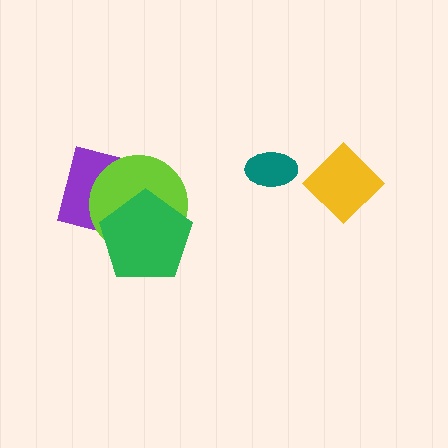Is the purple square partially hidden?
Yes, it is partially covered by another shape.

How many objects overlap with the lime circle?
2 objects overlap with the lime circle.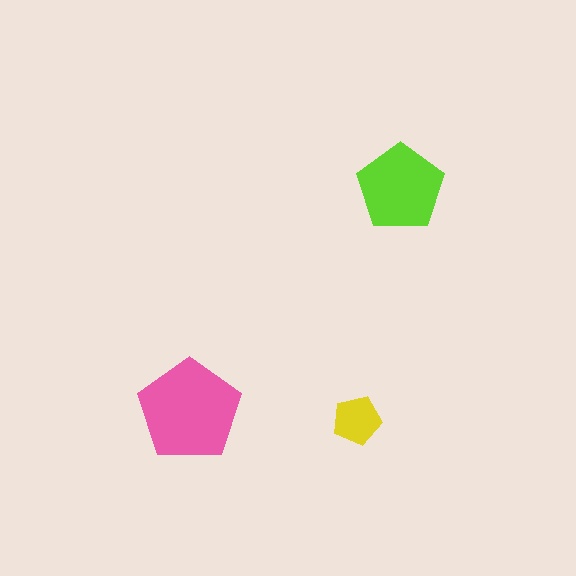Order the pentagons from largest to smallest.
the pink one, the lime one, the yellow one.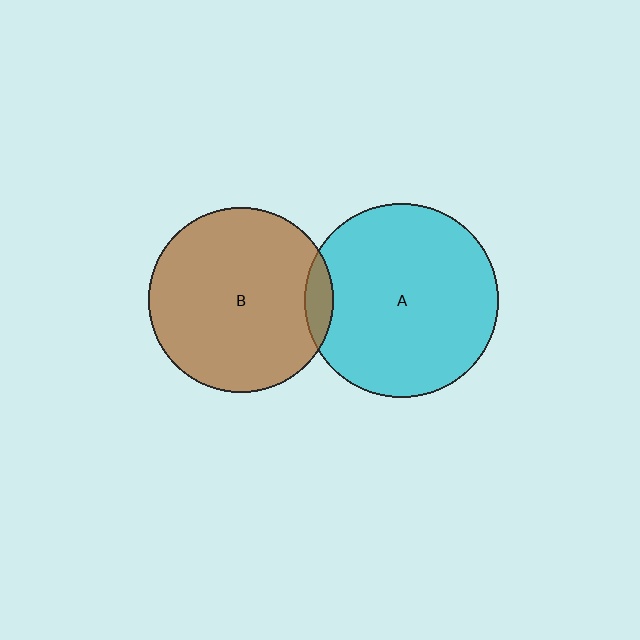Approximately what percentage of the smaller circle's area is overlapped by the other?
Approximately 5%.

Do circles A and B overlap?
Yes.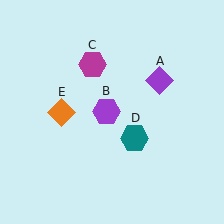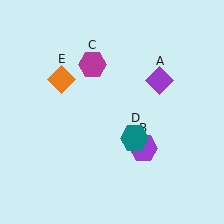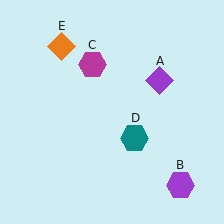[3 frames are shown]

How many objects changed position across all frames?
2 objects changed position: purple hexagon (object B), orange diamond (object E).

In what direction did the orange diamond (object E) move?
The orange diamond (object E) moved up.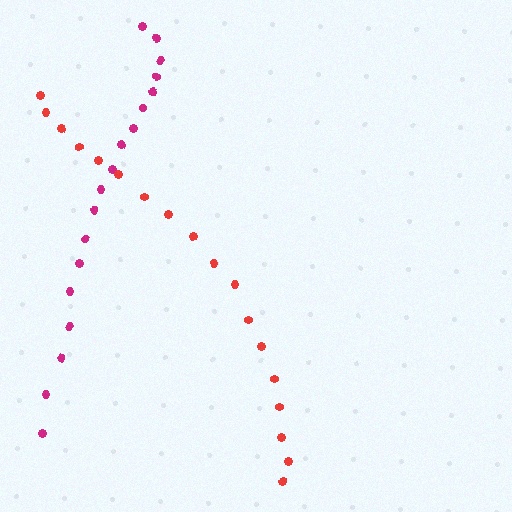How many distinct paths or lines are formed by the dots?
There are 2 distinct paths.